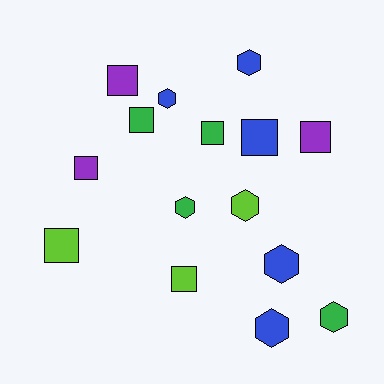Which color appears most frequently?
Blue, with 5 objects.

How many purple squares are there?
There are 3 purple squares.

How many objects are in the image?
There are 15 objects.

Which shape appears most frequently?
Square, with 8 objects.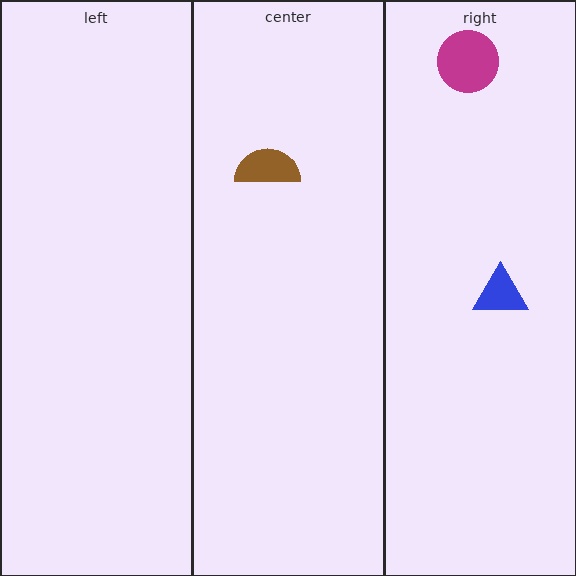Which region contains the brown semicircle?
The center region.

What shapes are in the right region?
The magenta circle, the blue triangle.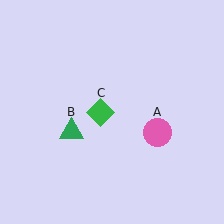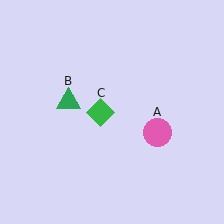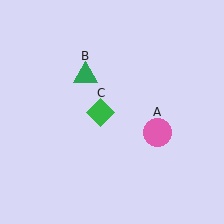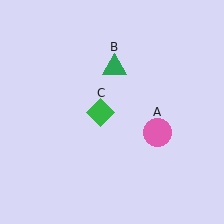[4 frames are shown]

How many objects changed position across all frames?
1 object changed position: green triangle (object B).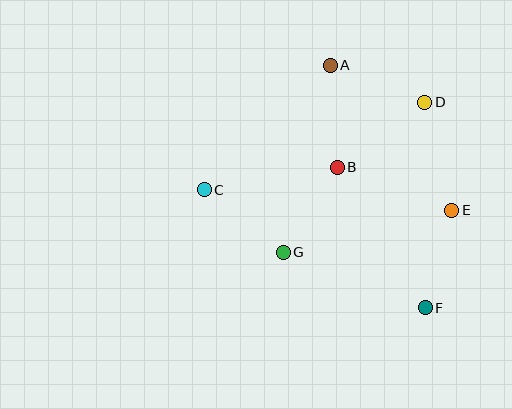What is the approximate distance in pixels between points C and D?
The distance between C and D is approximately 237 pixels.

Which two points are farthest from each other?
Points A and F are farthest from each other.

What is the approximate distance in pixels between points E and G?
The distance between E and G is approximately 174 pixels.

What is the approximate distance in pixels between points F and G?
The distance between F and G is approximately 153 pixels.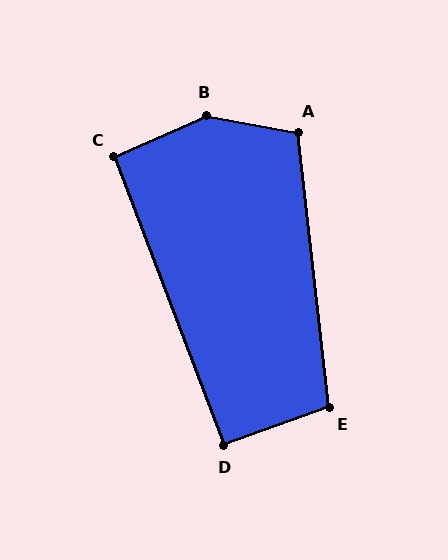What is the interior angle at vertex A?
Approximately 107 degrees (obtuse).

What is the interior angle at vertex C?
Approximately 93 degrees (approximately right).